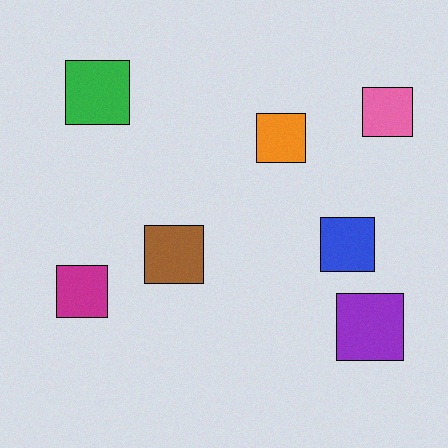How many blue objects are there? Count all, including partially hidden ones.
There is 1 blue object.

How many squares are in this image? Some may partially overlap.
There are 7 squares.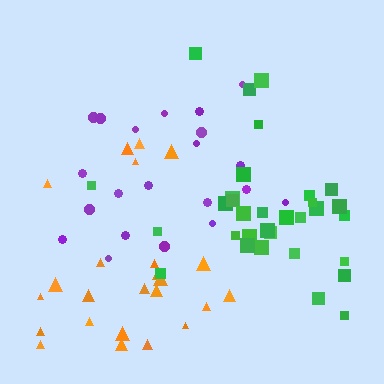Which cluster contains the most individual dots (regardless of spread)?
Green (32).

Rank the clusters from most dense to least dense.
purple, green, orange.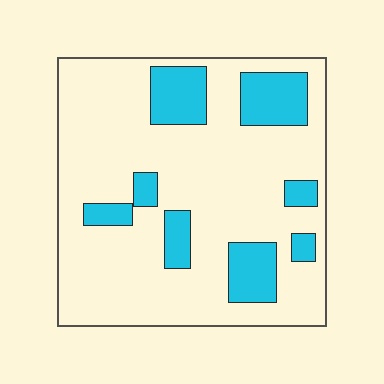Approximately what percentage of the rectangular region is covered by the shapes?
Approximately 20%.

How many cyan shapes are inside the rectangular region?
8.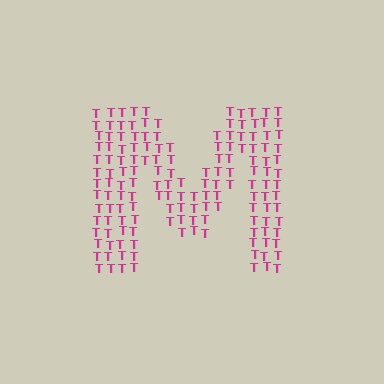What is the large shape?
The large shape is the letter M.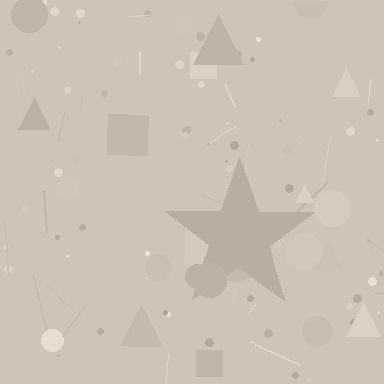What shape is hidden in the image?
A star is hidden in the image.